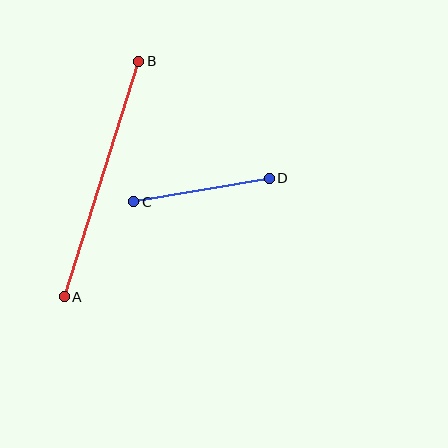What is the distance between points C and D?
The distance is approximately 137 pixels.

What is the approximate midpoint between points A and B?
The midpoint is at approximately (102, 179) pixels.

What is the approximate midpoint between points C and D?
The midpoint is at approximately (202, 190) pixels.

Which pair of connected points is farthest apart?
Points A and B are farthest apart.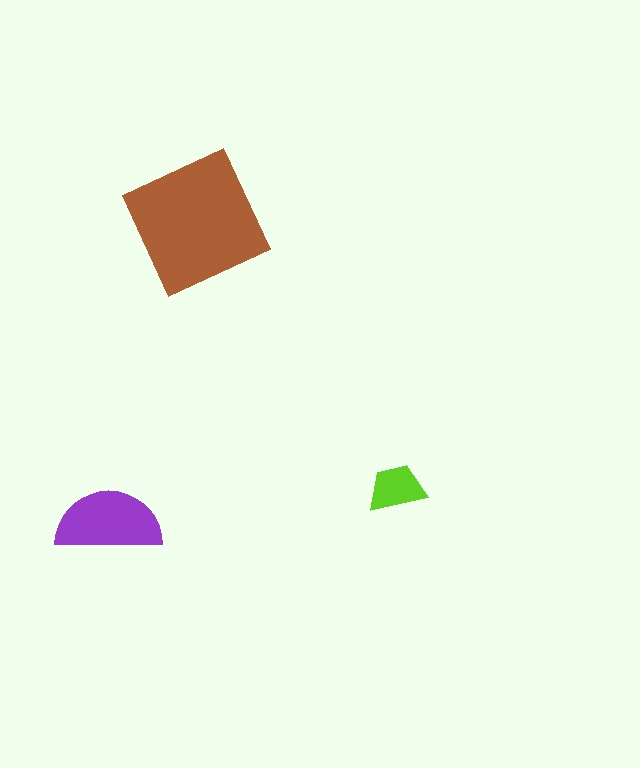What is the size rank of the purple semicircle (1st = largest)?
2nd.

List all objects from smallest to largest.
The lime trapezoid, the purple semicircle, the brown square.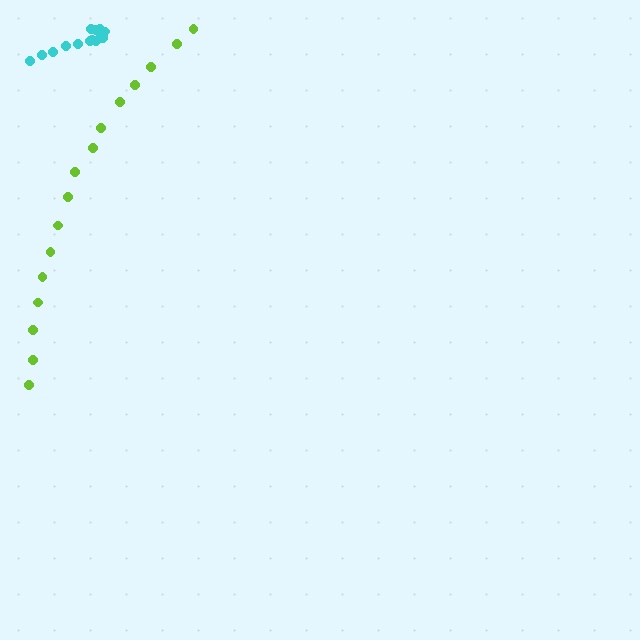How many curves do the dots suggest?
There are 2 distinct paths.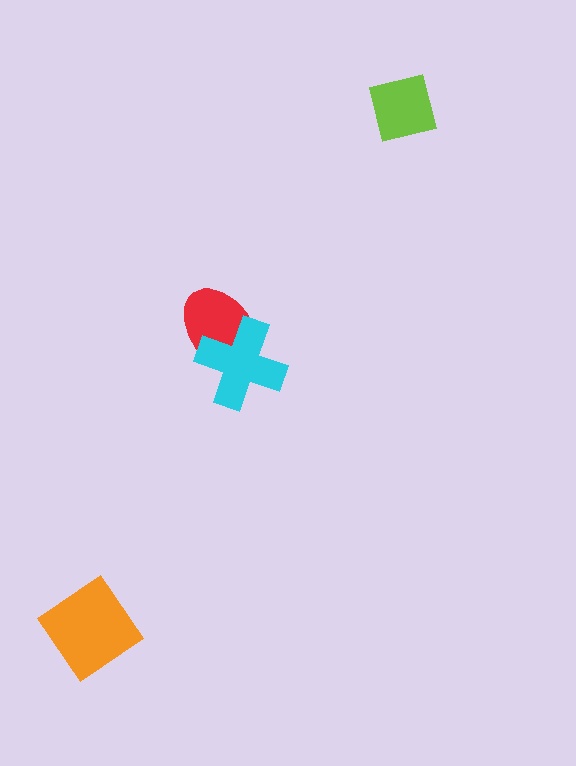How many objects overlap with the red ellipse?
1 object overlaps with the red ellipse.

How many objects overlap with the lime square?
0 objects overlap with the lime square.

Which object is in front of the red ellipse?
The cyan cross is in front of the red ellipse.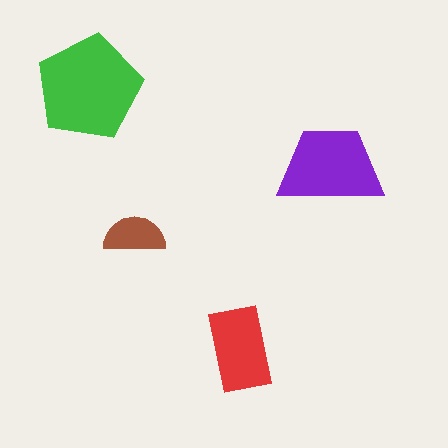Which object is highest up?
The green pentagon is topmost.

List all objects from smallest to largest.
The brown semicircle, the red rectangle, the purple trapezoid, the green pentagon.